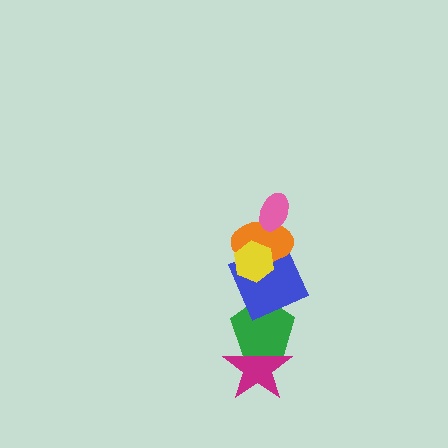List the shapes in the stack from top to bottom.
From top to bottom: the pink ellipse, the yellow hexagon, the orange ellipse, the blue square, the green pentagon, the magenta star.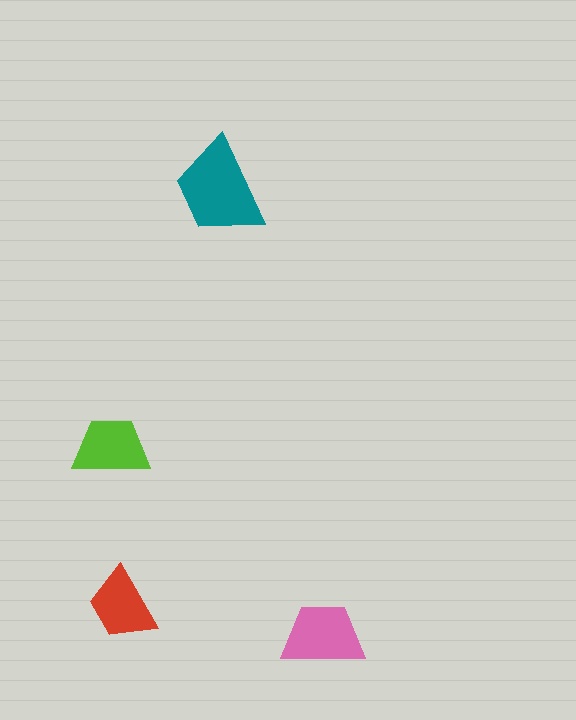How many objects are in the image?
There are 4 objects in the image.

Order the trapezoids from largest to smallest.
the teal one, the pink one, the lime one, the red one.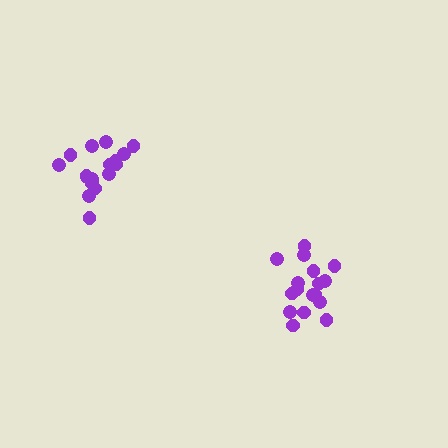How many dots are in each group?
Group 1: 17 dots, Group 2: 18 dots (35 total).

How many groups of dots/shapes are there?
There are 2 groups.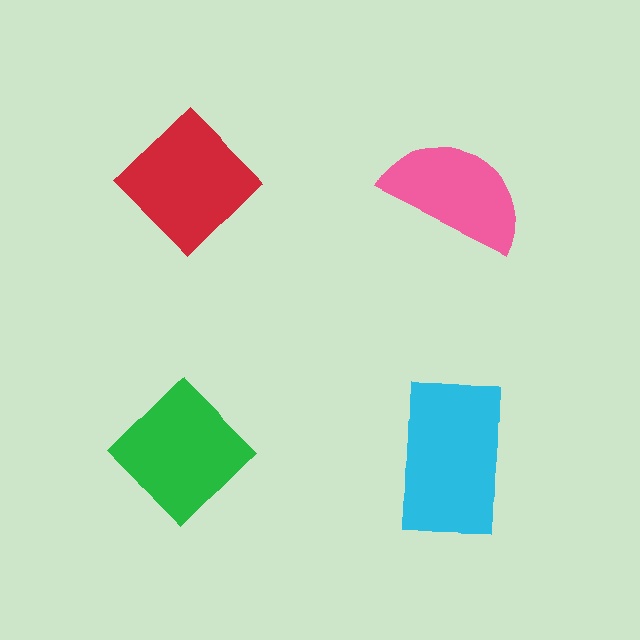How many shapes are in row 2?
2 shapes.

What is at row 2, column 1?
A green diamond.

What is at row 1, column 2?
A pink semicircle.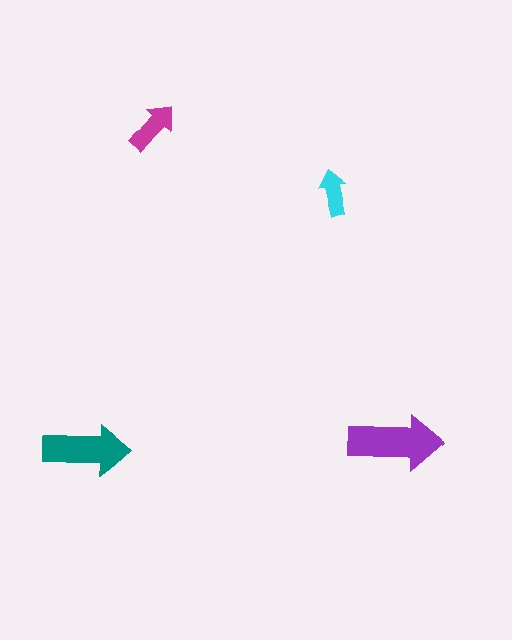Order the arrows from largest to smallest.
the purple one, the teal one, the magenta one, the cyan one.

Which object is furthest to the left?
The teal arrow is leftmost.